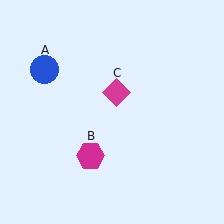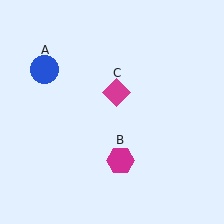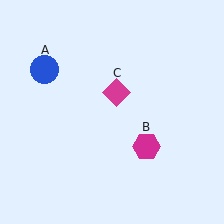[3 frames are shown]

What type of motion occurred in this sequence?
The magenta hexagon (object B) rotated counterclockwise around the center of the scene.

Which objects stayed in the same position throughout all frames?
Blue circle (object A) and magenta diamond (object C) remained stationary.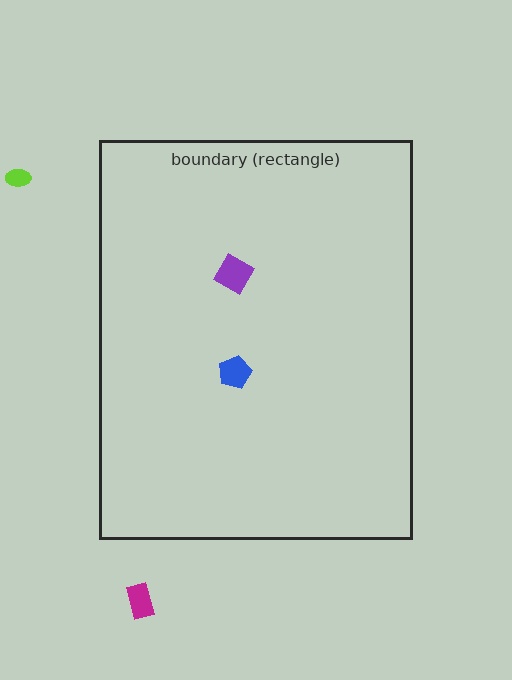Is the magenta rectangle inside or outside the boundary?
Outside.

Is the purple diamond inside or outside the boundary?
Inside.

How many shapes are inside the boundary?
2 inside, 2 outside.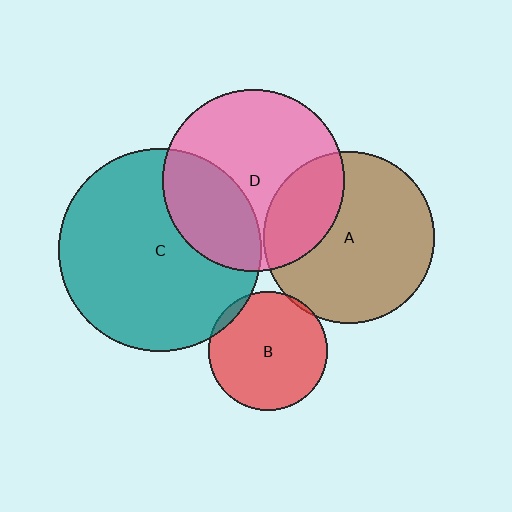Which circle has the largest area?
Circle C (teal).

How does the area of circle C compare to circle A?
Approximately 1.4 times.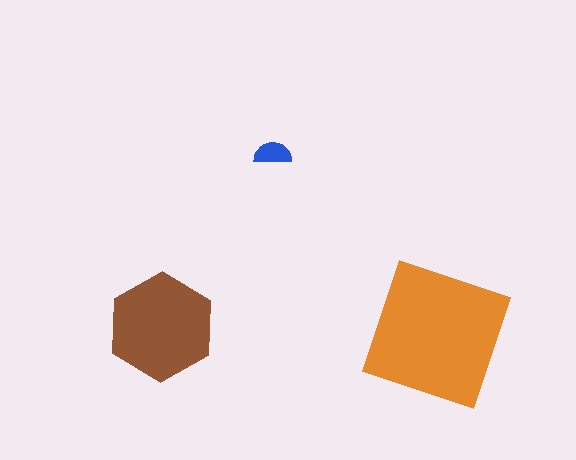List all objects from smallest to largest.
The blue semicircle, the brown hexagon, the orange square.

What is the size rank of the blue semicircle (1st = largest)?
3rd.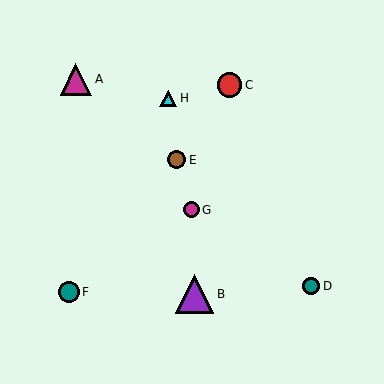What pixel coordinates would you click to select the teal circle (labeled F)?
Click at (69, 292) to select the teal circle F.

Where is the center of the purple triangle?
The center of the purple triangle is at (195, 294).